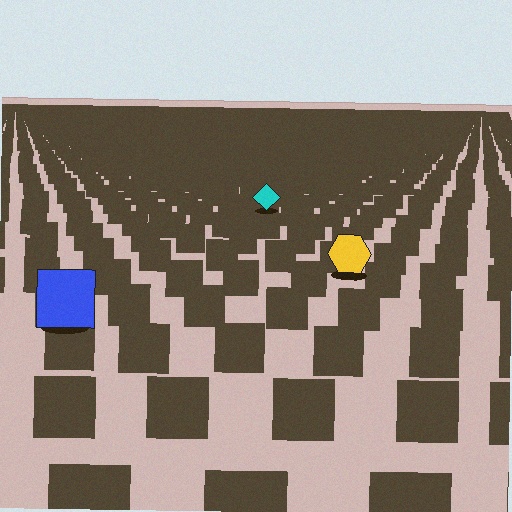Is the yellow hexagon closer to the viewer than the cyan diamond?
Yes. The yellow hexagon is closer — you can tell from the texture gradient: the ground texture is coarser near it.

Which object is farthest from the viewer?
The cyan diamond is farthest from the viewer. It appears smaller and the ground texture around it is denser.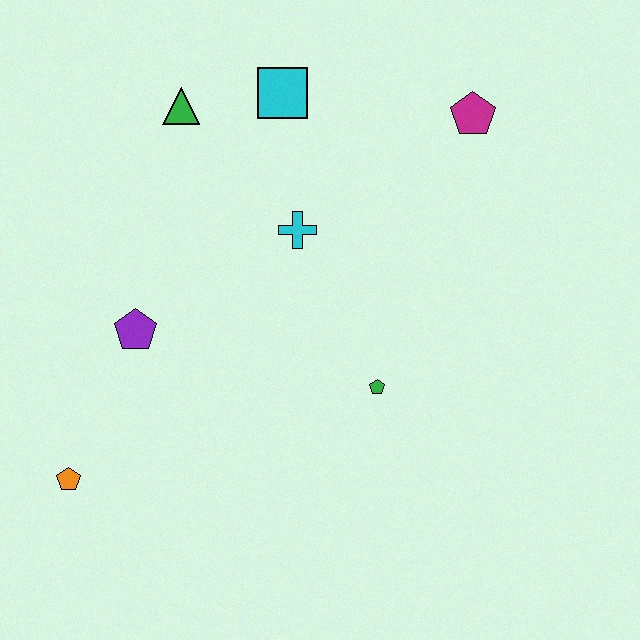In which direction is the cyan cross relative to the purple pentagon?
The cyan cross is to the right of the purple pentagon.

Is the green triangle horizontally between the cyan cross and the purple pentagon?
Yes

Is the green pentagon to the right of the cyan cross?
Yes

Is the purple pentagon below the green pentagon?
No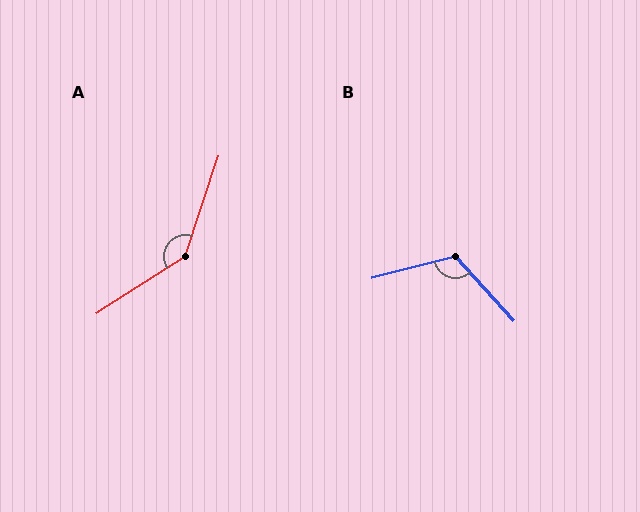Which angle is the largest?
A, at approximately 141 degrees.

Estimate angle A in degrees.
Approximately 141 degrees.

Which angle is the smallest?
B, at approximately 118 degrees.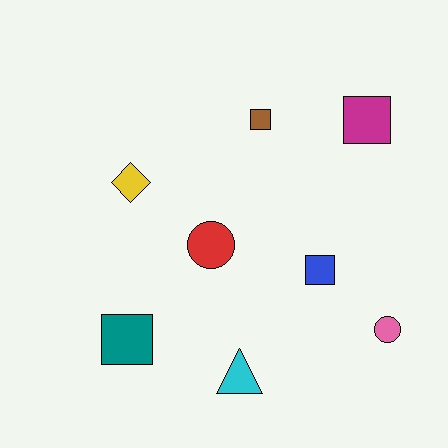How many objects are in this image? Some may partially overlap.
There are 8 objects.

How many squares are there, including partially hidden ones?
There are 4 squares.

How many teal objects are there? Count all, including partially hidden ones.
There is 1 teal object.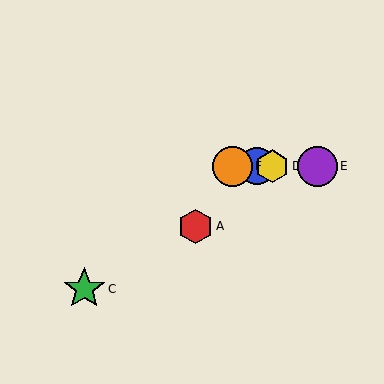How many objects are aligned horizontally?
4 objects (B, D, E, F) are aligned horizontally.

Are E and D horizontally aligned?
Yes, both are at y≈166.